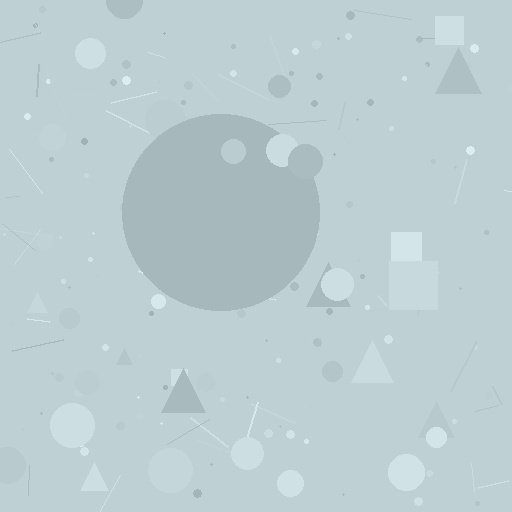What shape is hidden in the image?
A circle is hidden in the image.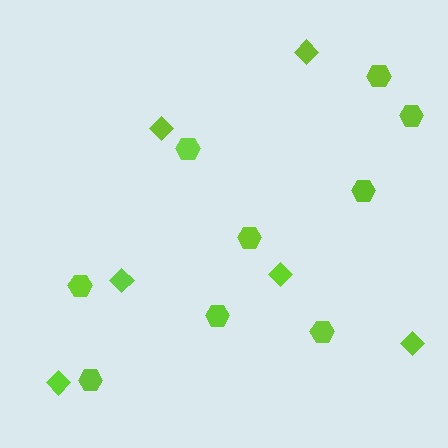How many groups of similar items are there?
There are 2 groups: one group of diamonds (6) and one group of hexagons (9).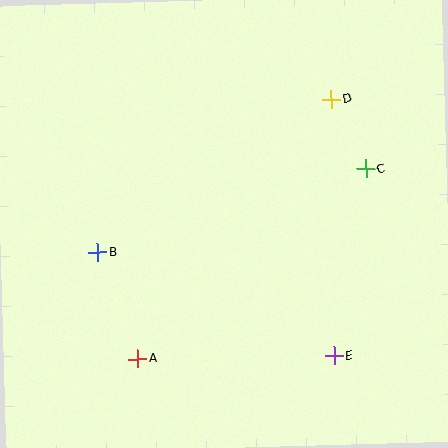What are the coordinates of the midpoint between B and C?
The midpoint between B and C is at (232, 211).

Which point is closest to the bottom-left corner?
Point A is closest to the bottom-left corner.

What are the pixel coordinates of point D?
Point D is at (331, 99).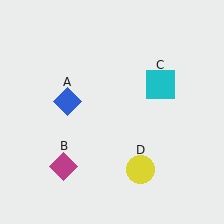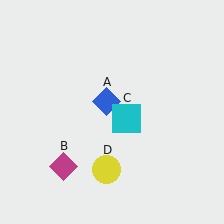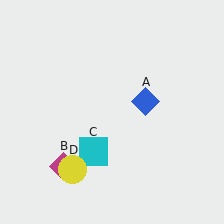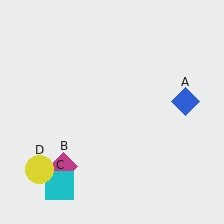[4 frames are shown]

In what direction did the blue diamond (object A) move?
The blue diamond (object A) moved right.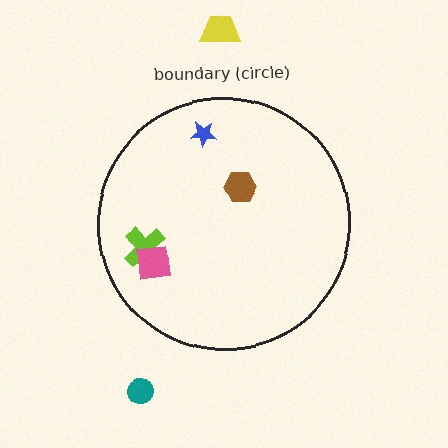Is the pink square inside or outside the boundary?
Inside.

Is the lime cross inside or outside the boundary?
Inside.